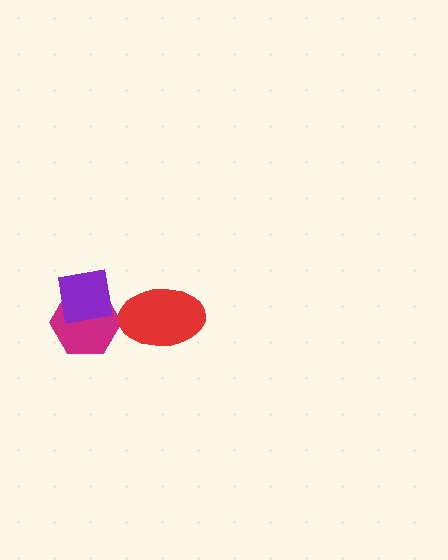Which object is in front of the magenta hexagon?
The purple square is in front of the magenta hexagon.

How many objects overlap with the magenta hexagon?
1 object overlaps with the magenta hexagon.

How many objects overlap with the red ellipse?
0 objects overlap with the red ellipse.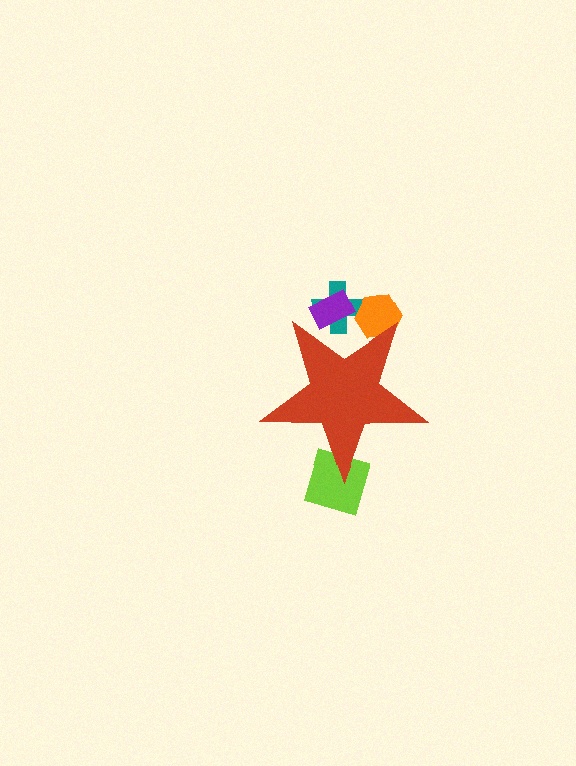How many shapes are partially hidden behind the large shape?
4 shapes are partially hidden.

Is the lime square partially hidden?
Yes, the lime square is partially hidden behind the red star.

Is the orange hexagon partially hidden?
Yes, the orange hexagon is partially hidden behind the red star.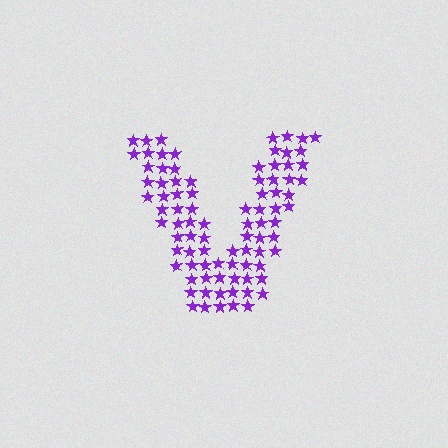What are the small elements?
The small elements are stars.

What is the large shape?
The large shape is the letter V.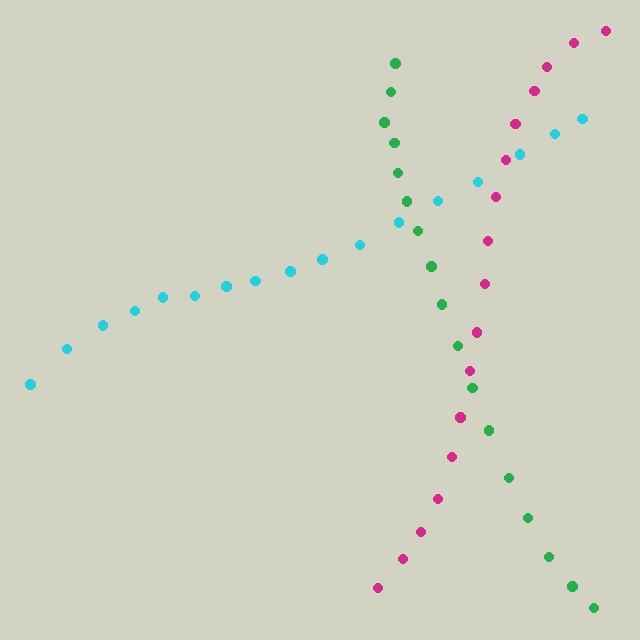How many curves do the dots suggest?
There are 3 distinct paths.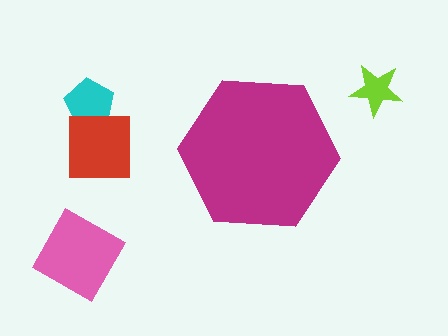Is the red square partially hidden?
No, the red square is fully visible.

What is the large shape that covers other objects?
A magenta hexagon.